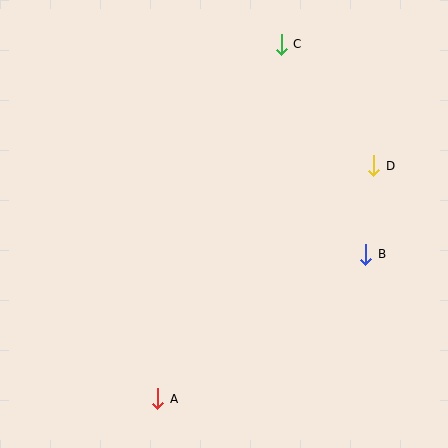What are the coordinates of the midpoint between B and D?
The midpoint between B and D is at (370, 210).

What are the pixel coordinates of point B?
Point B is at (366, 254).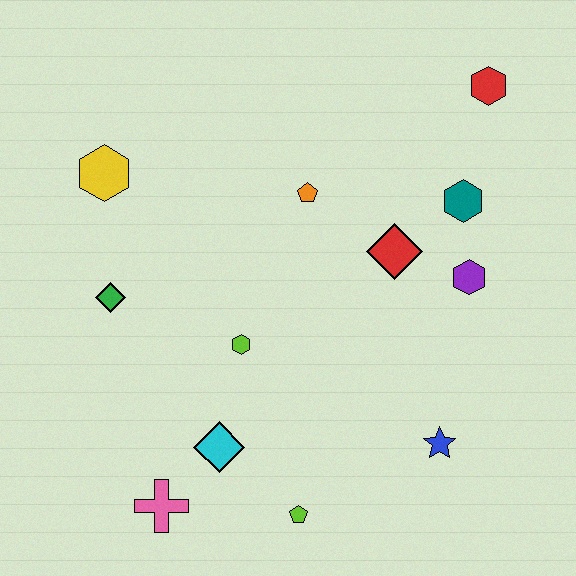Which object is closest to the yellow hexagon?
The green diamond is closest to the yellow hexagon.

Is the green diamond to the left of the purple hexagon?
Yes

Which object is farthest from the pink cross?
The red hexagon is farthest from the pink cross.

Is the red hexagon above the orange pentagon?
Yes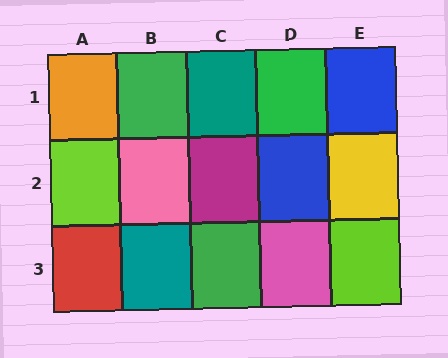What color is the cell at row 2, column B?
Pink.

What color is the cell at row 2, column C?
Magenta.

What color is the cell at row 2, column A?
Lime.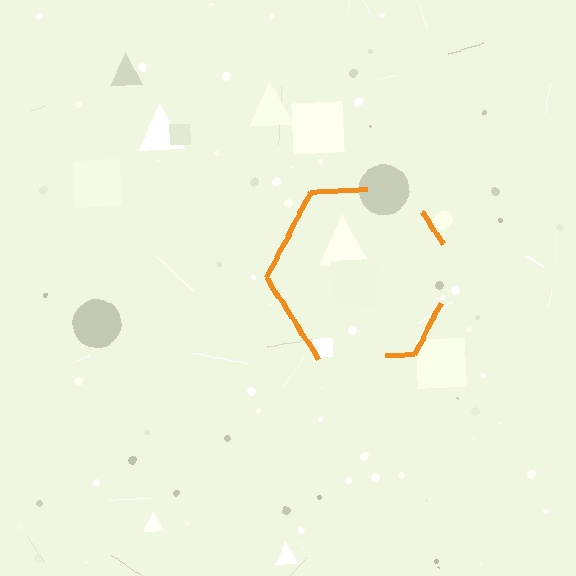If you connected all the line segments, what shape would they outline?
They would outline a hexagon.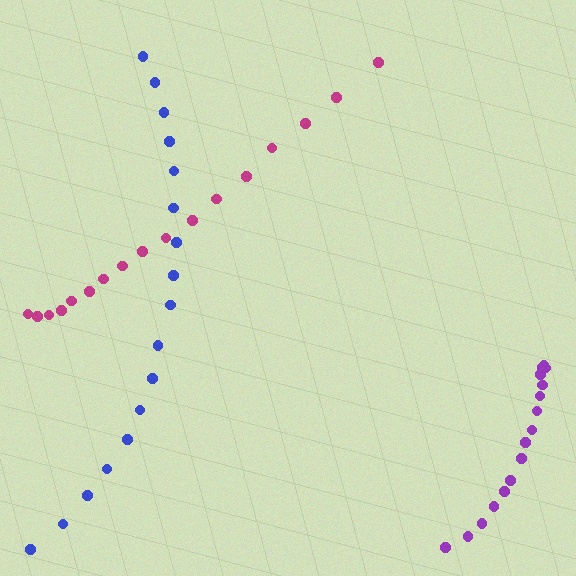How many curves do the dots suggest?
There are 3 distinct paths.